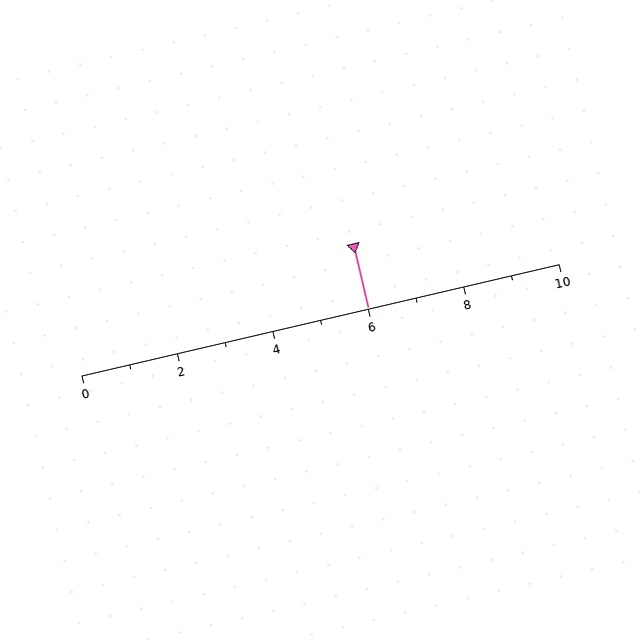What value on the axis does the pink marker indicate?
The marker indicates approximately 6.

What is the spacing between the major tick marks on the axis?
The major ticks are spaced 2 apart.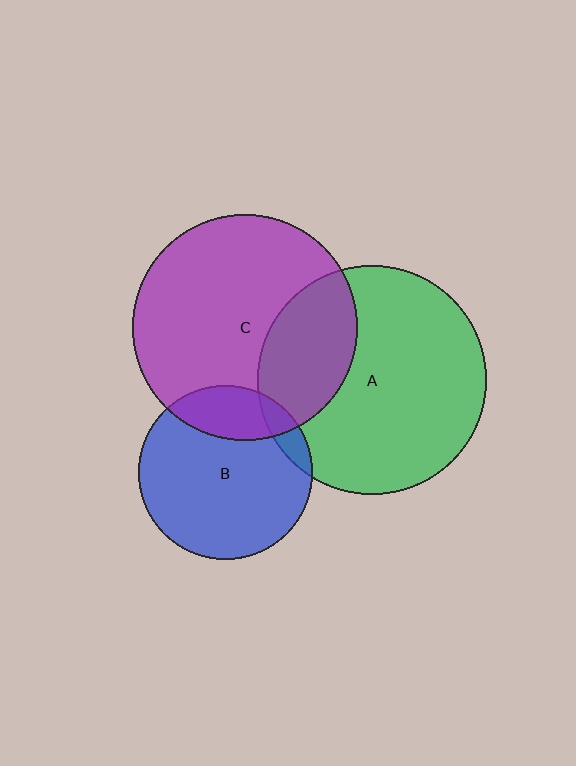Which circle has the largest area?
Circle A (green).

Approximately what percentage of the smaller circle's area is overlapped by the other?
Approximately 30%.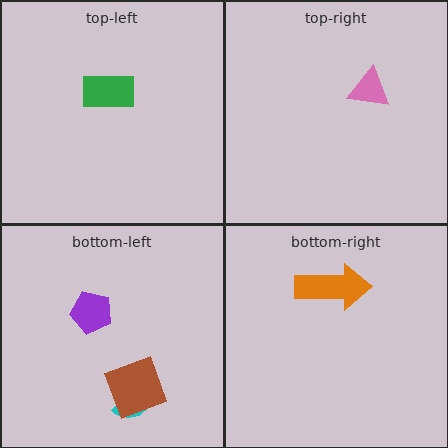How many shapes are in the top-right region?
1.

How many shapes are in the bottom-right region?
1.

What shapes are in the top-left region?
The green rectangle.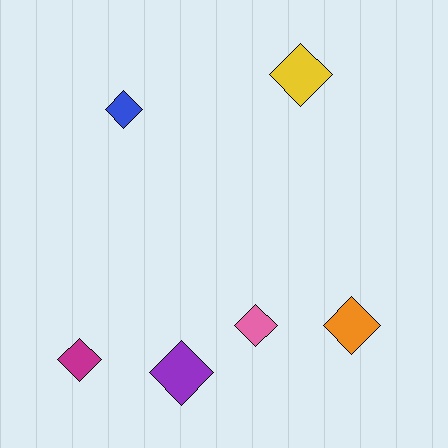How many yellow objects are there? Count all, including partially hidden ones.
There is 1 yellow object.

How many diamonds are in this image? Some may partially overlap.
There are 6 diamonds.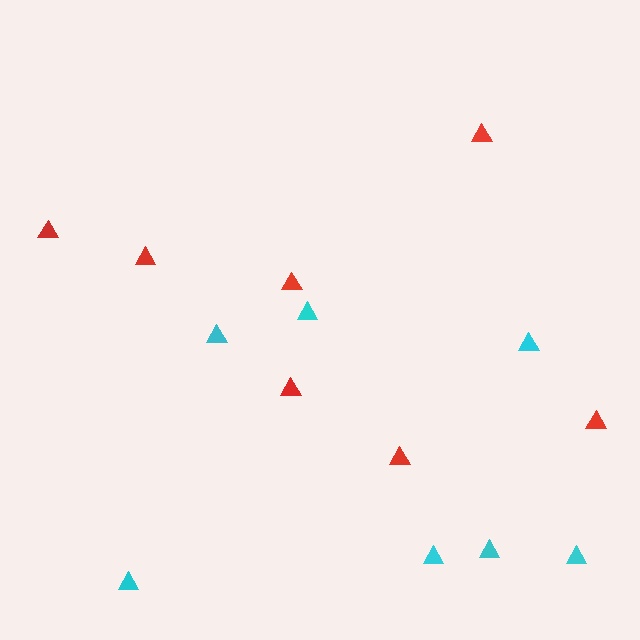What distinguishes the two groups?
There are 2 groups: one group of red triangles (7) and one group of cyan triangles (7).